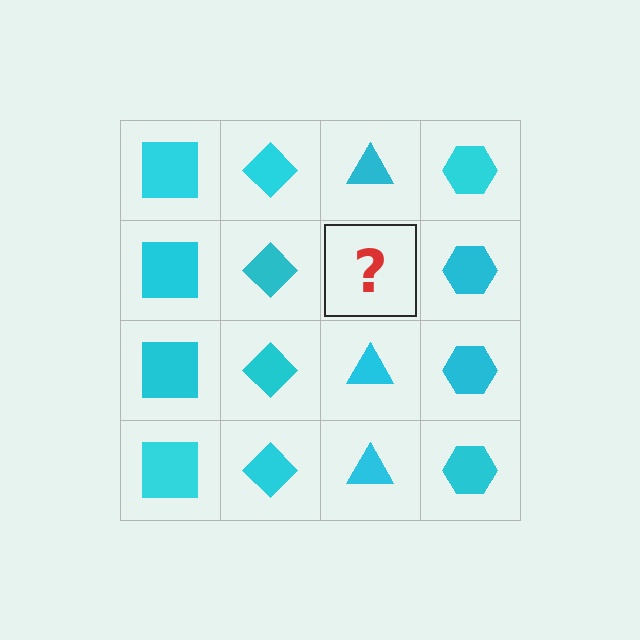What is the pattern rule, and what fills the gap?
The rule is that each column has a consistent shape. The gap should be filled with a cyan triangle.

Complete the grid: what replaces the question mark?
The question mark should be replaced with a cyan triangle.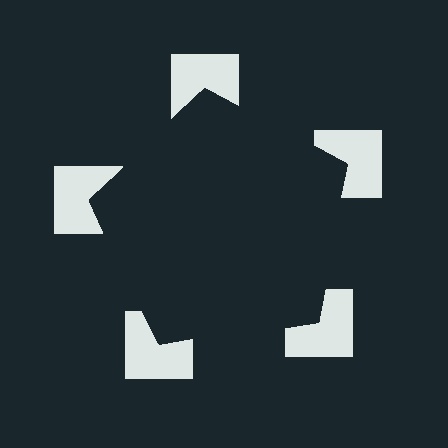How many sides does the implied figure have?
5 sides.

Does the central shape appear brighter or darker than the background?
It typically appears slightly darker than the background, even though no actual brightness change is drawn.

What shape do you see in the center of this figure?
An illusory pentagon — its edges are inferred from the aligned wedge cuts in the notched squares, not physically drawn.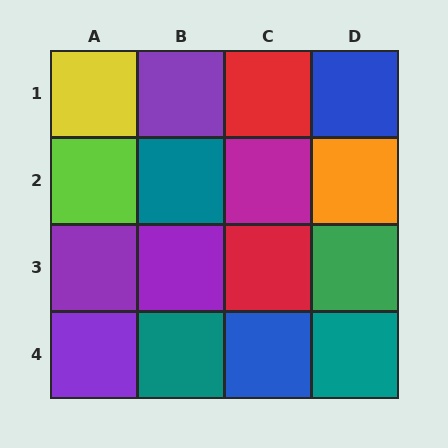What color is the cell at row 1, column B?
Purple.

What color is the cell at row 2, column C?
Magenta.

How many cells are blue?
2 cells are blue.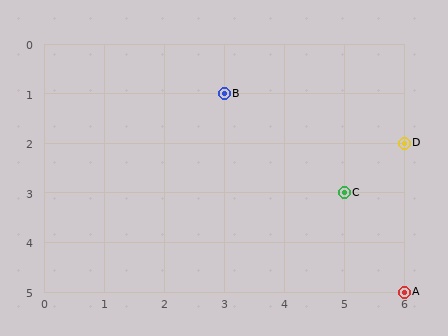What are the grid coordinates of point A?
Point A is at grid coordinates (6, 5).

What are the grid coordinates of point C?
Point C is at grid coordinates (5, 3).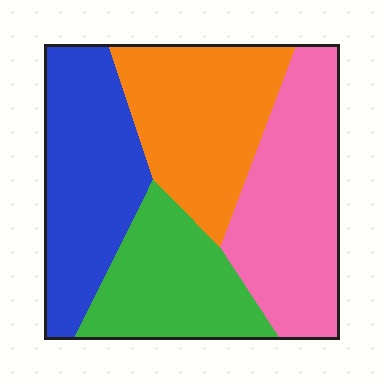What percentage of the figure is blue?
Blue covers around 25% of the figure.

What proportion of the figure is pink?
Pink takes up about one quarter (1/4) of the figure.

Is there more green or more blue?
Blue.